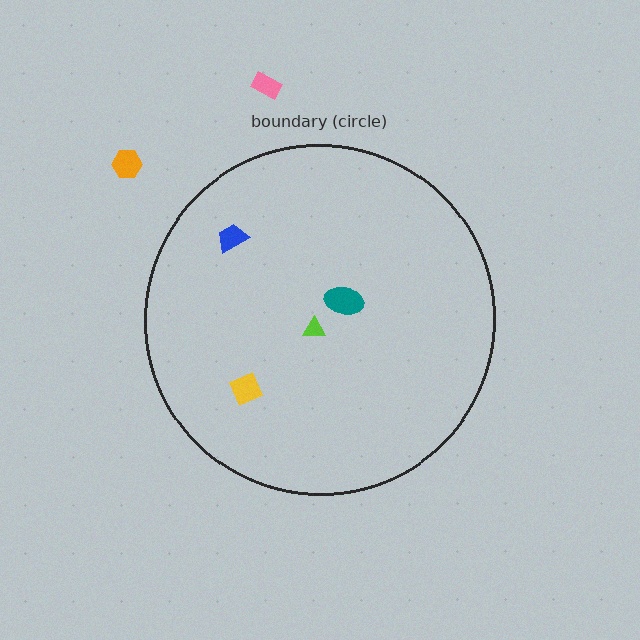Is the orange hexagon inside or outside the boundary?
Outside.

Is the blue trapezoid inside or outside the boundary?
Inside.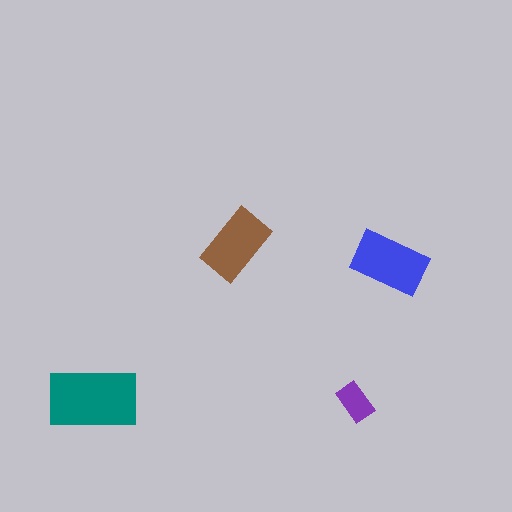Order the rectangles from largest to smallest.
the teal one, the blue one, the brown one, the purple one.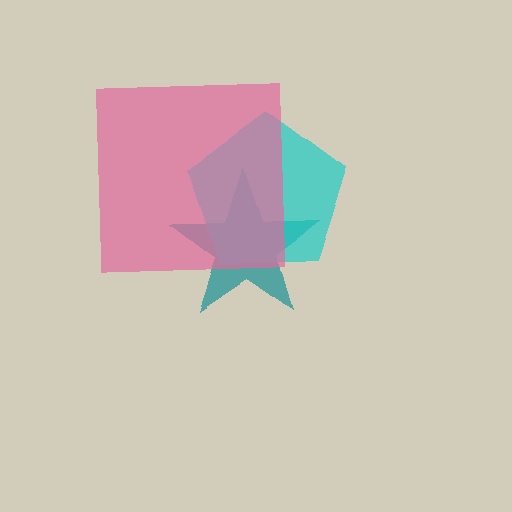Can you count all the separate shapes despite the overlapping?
Yes, there are 3 separate shapes.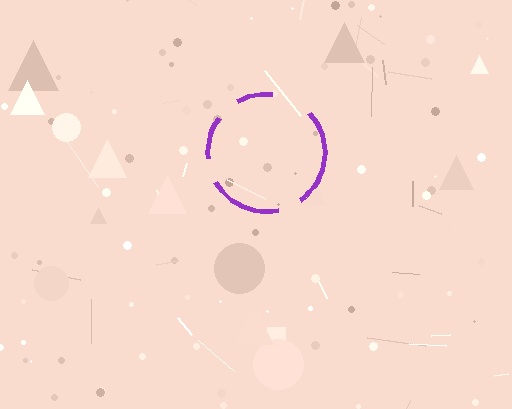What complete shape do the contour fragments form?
The contour fragments form a circle.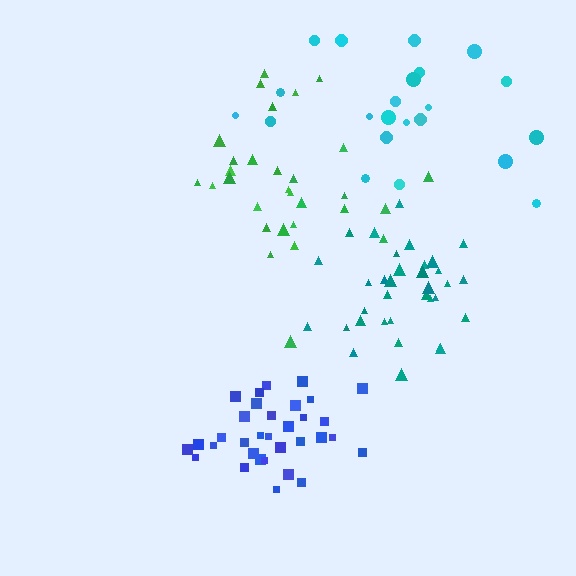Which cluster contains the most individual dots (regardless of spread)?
Teal (34).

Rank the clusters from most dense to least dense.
teal, blue, green, cyan.